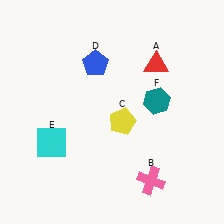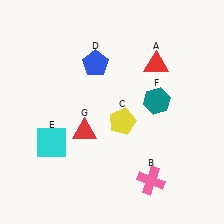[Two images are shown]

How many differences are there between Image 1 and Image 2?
There is 1 difference between the two images.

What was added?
A red triangle (G) was added in Image 2.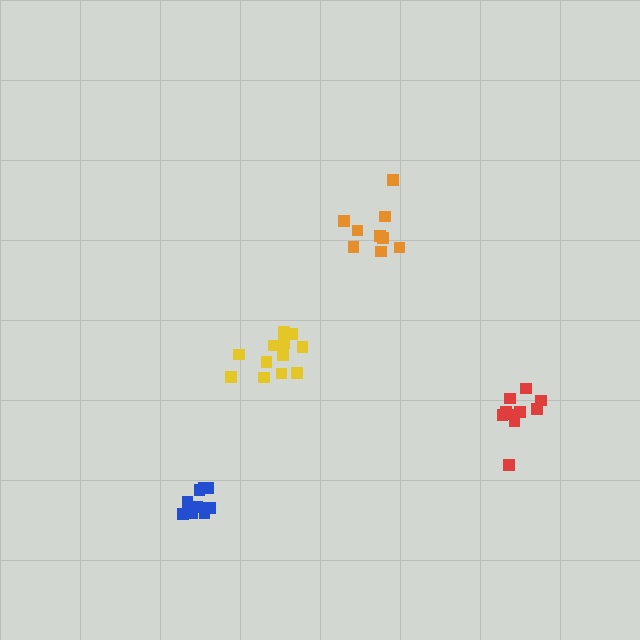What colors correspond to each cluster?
The clusters are colored: yellow, orange, red, blue.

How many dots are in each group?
Group 1: 13 dots, Group 2: 9 dots, Group 3: 10 dots, Group 4: 10 dots (42 total).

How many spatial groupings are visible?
There are 4 spatial groupings.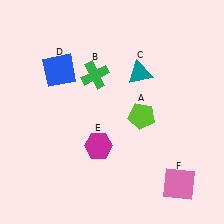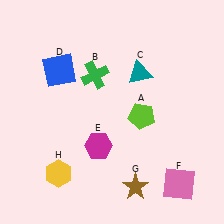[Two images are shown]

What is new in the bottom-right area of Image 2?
A brown star (G) was added in the bottom-right area of Image 2.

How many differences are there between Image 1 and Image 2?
There are 2 differences between the two images.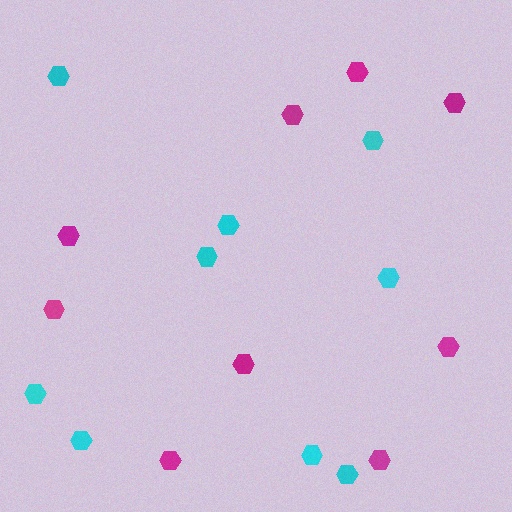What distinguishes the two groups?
There are 2 groups: one group of magenta hexagons (9) and one group of cyan hexagons (9).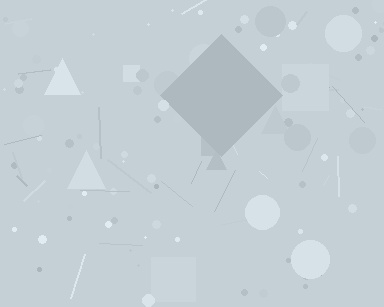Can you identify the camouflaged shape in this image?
The camouflaged shape is a diamond.